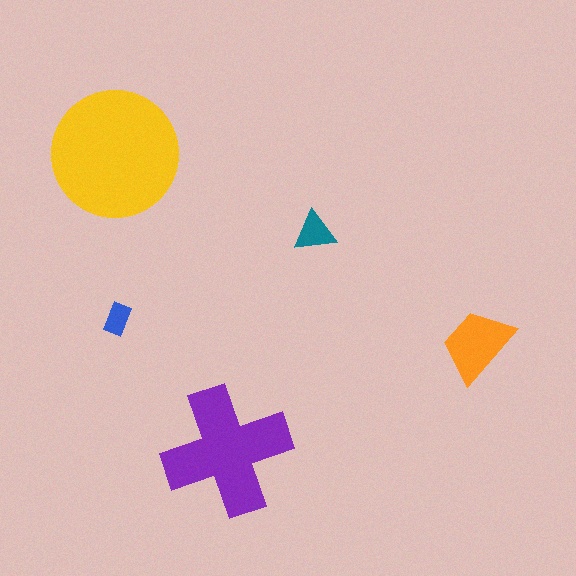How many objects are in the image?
There are 5 objects in the image.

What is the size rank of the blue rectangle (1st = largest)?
5th.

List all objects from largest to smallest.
The yellow circle, the purple cross, the orange trapezoid, the teal triangle, the blue rectangle.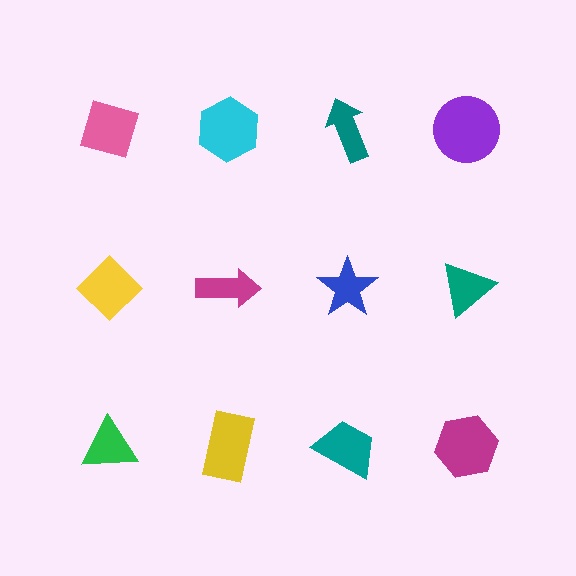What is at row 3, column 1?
A green triangle.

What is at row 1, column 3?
A teal arrow.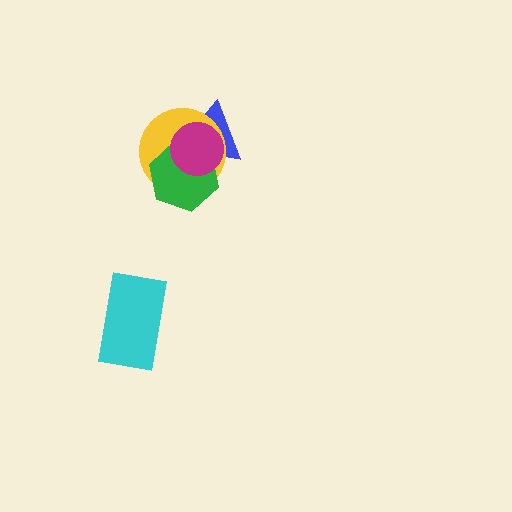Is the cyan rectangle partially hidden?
No, no other shape covers it.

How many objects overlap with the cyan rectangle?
0 objects overlap with the cyan rectangle.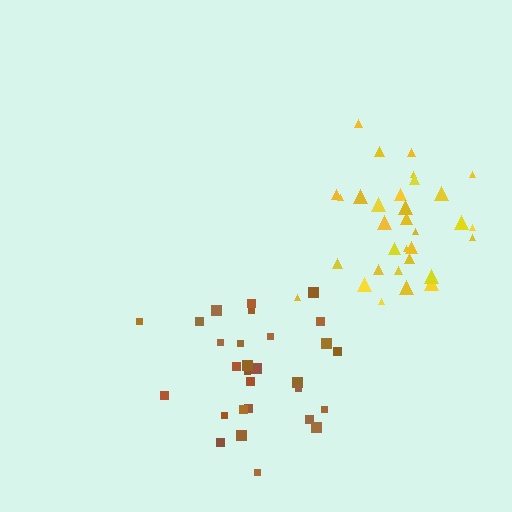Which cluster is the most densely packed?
Yellow.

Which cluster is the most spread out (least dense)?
Brown.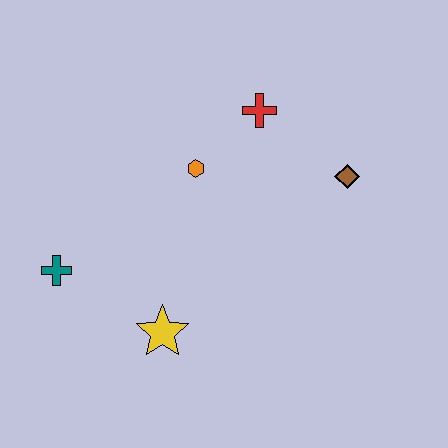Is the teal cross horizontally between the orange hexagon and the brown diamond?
No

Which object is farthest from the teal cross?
The brown diamond is farthest from the teal cross.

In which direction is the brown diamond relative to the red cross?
The brown diamond is to the right of the red cross.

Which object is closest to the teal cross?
The yellow star is closest to the teal cross.